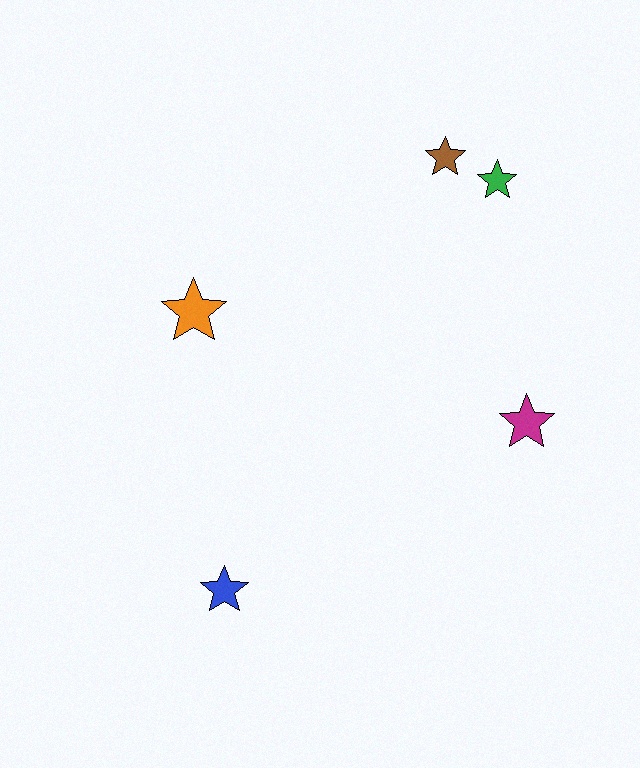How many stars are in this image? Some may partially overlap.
There are 5 stars.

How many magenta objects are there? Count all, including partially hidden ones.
There is 1 magenta object.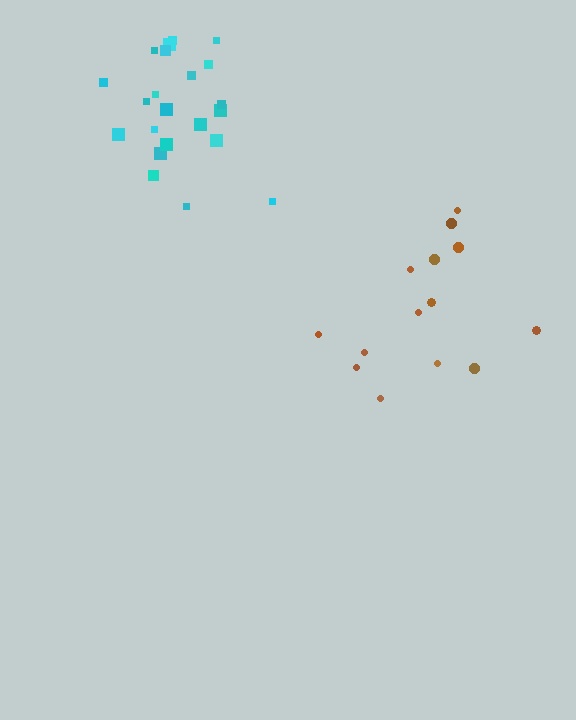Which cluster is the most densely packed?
Cyan.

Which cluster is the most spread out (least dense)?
Brown.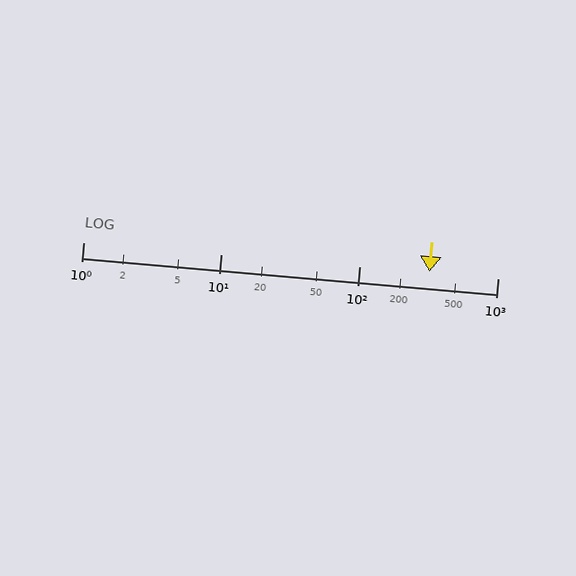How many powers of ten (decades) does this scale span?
The scale spans 3 decades, from 1 to 1000.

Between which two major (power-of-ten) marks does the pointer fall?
The pointer is between 100 and 1000.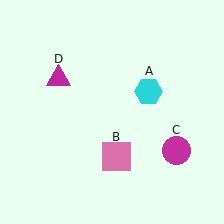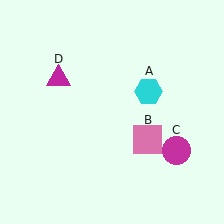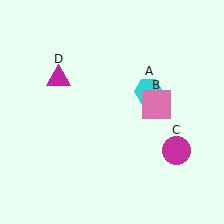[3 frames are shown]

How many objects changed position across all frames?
1 object changed position: pink square (object B).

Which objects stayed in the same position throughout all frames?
Cyan hexagon (object A) and magenta circle (object C) and magenta triangle (object D) remained stationary.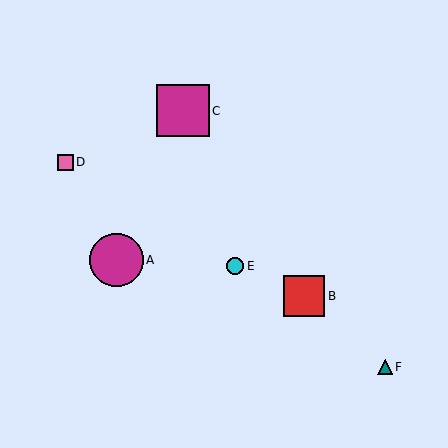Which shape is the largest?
The magenta circle (labeled A) is the largest.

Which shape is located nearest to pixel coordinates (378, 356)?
The teal triangle (labeled F) at (385, 367) is nearest to that location.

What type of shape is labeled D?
Shape D is a pink square.